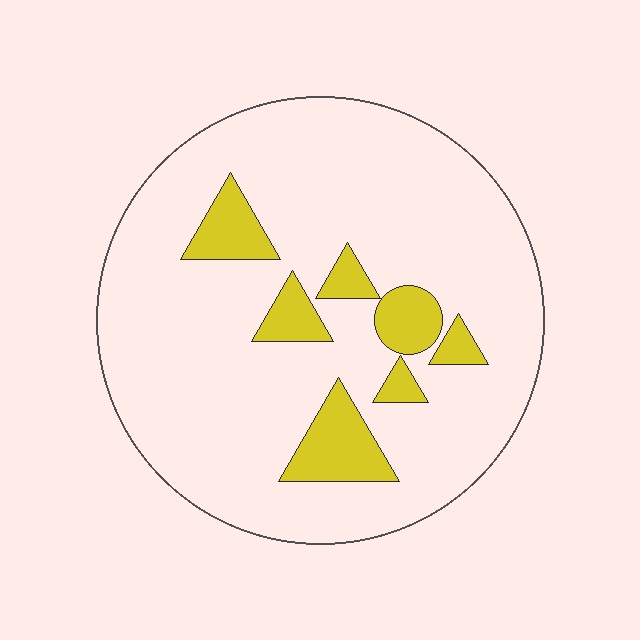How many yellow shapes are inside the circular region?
7.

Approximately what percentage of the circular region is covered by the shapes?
Approximately 15%.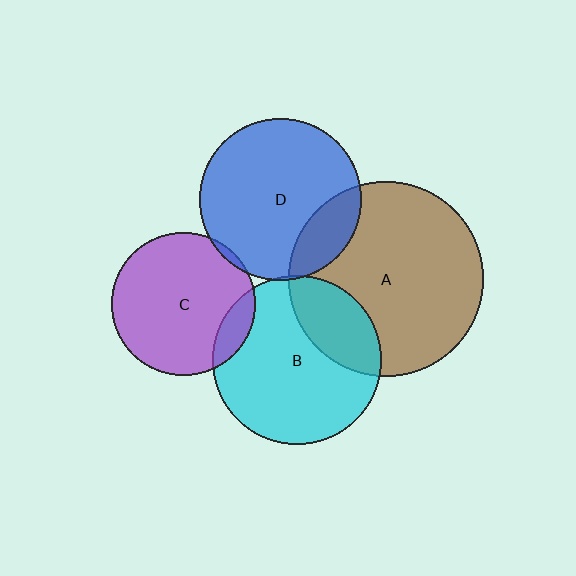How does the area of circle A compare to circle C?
Approximately 1.9 times.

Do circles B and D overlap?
Yes.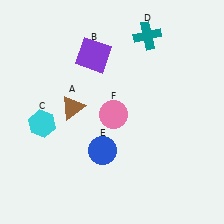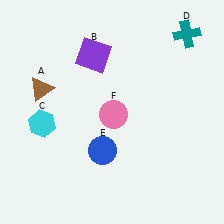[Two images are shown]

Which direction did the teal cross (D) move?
The teal cross (D) moved right.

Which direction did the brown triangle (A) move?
The brown triangle (A) moved left.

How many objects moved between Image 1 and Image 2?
2 objects moved between the two images.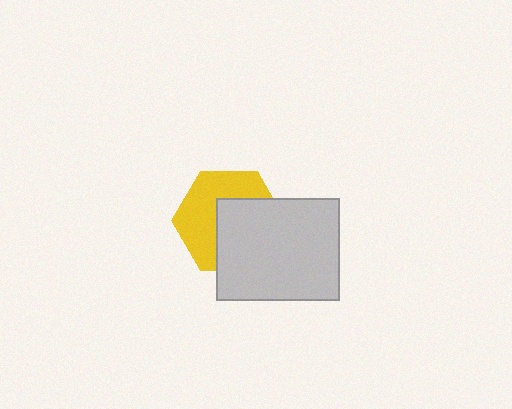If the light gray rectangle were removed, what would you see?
You would see the complete yellow hexagon.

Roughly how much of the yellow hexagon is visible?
About half of it is visible (roughly 50%).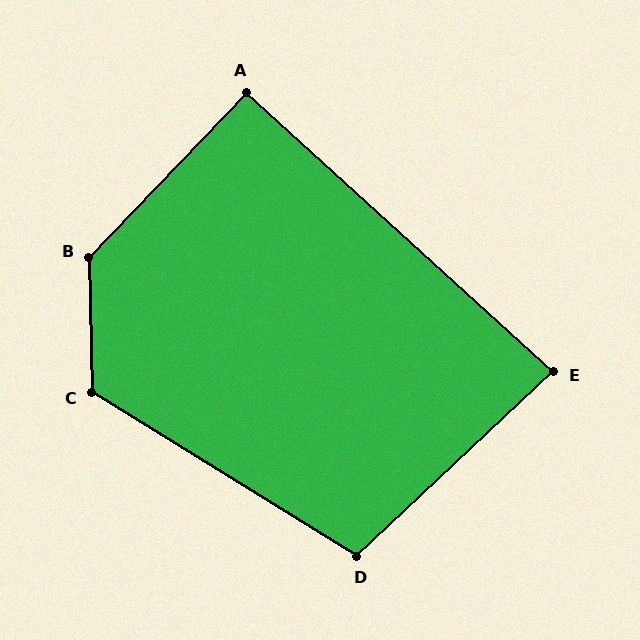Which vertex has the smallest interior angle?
E, at approximately 85 degrees.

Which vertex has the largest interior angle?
B, at approximately 135 degrees.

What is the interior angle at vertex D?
Approximately 105 degrees (obtuse).